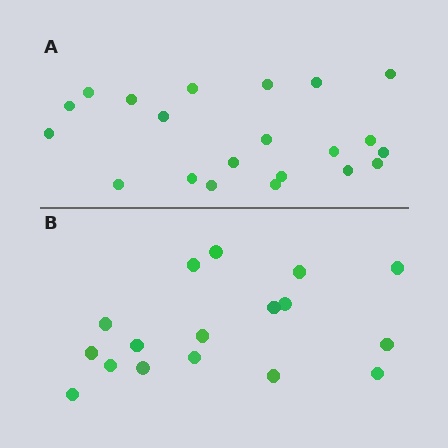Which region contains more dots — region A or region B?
Region A (the top region) has more dots.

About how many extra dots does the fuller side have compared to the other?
Region A has about 4 more dots than region B.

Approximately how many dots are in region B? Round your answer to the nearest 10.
About 20 dots. (The exact count is 17, which rounds to 20.)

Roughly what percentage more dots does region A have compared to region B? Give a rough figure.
About 25% more.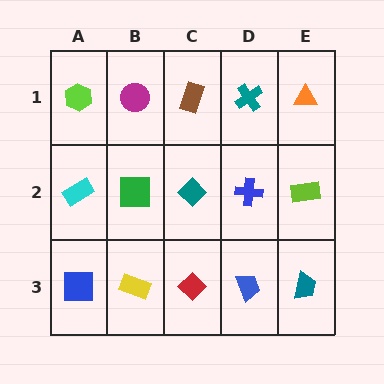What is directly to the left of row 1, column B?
A lime hexagon.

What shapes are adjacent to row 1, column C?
A teal diamond (row 2, column C), a magenta circle (row 1, column B), a teal cross (row 1, column D).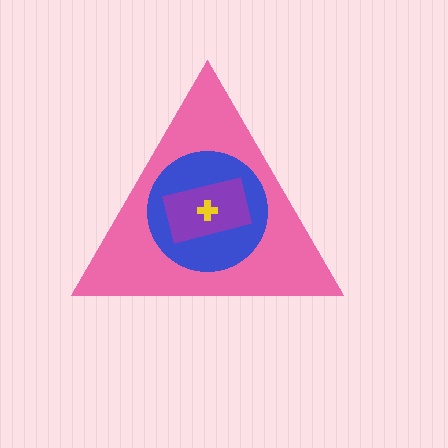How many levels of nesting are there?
4.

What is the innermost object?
The yellow cross.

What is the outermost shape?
The pink triangle.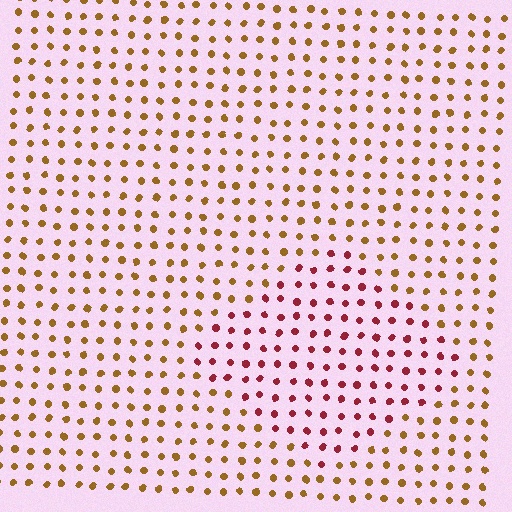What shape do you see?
I see a diamond.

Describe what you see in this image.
The image is filled with small brown elements in a uniform arrangement. A diamond-shaped region is visible where the elements are tinted to a slightly different hue, forming a subtle color boundary.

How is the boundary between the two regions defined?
The boundary is defined purely by a slight shift in hue (about 48 degrees). Spacing, size, and orientation are identical on both sides.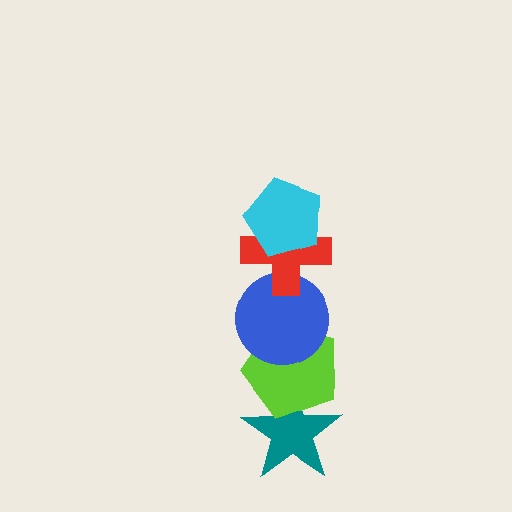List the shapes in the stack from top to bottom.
From top to bottom: the cyan pentagon, the red cross, the blue circle, the lime pentagon, the teal star.